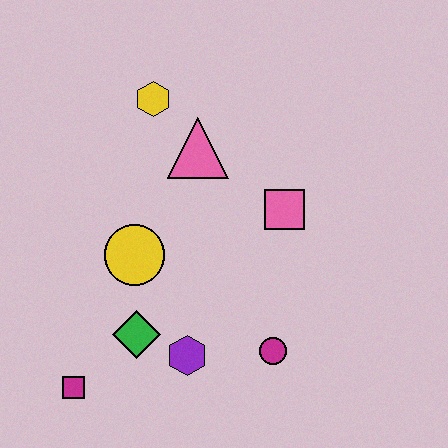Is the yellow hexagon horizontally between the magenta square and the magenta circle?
Yes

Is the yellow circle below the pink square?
Yes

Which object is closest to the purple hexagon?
The green diamond is closest to the purple hexagon.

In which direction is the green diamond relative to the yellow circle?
The green diamond is below the yellow circle.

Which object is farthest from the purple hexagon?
The yellow hexagon is farthest from the purple hexagon.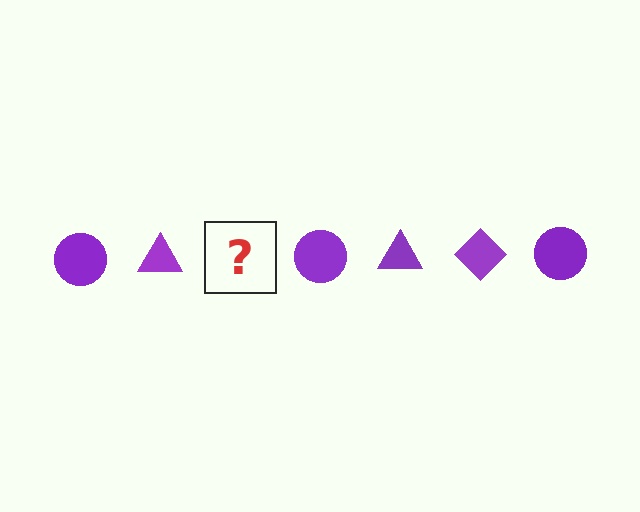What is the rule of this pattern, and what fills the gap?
The rule is that the pattern cycles through circle, triangle, diamond shapes in purple. The gap should be filled with a purple diamond.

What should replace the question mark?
The question mark should be replaced with a purple diamond.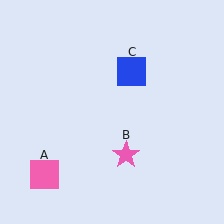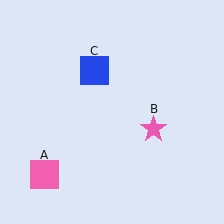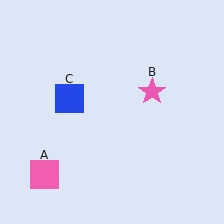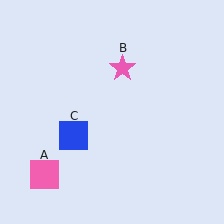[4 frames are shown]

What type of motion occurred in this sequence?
The pink star (object B), blue square (object C) rotated counterclockwise around the center of the scene.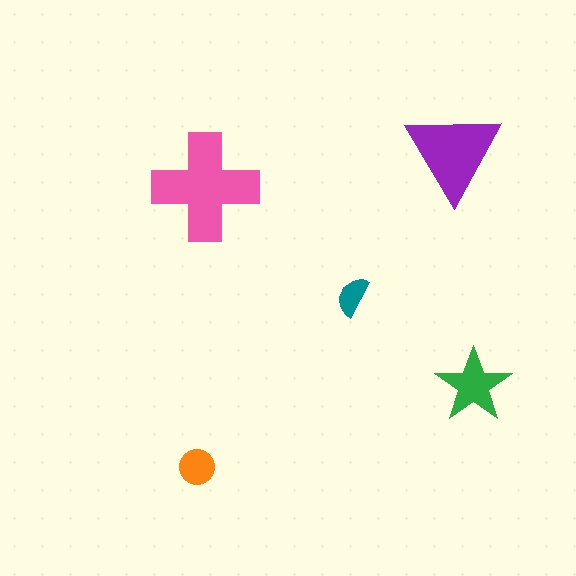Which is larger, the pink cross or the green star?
The pink cross.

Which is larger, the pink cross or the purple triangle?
The pink cross.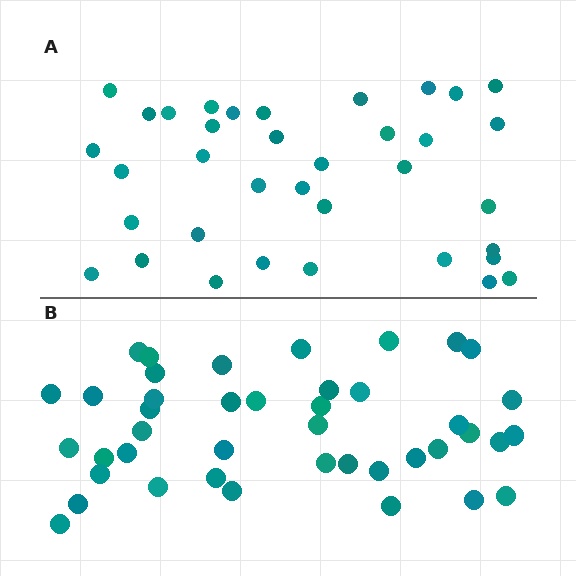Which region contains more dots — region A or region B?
Region B (the bottom region) has more dots.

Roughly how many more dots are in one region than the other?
Region B has about 6 more dots than region A.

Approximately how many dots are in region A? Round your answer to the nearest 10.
About 40 dots. (The exact count is 36, which rounds to 40.)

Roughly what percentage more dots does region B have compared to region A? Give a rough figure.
About 15% more.